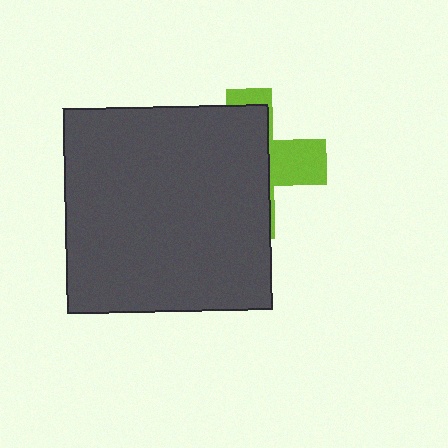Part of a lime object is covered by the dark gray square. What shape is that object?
It is a cross.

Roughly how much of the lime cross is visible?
A small part of it is visible (roughly 31%).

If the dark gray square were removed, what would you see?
You would see the complete lime cross.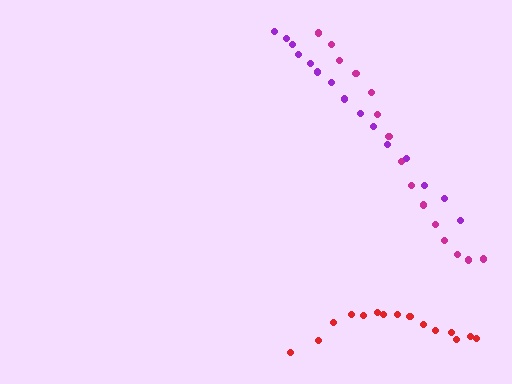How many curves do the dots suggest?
There are 3 distinct paths.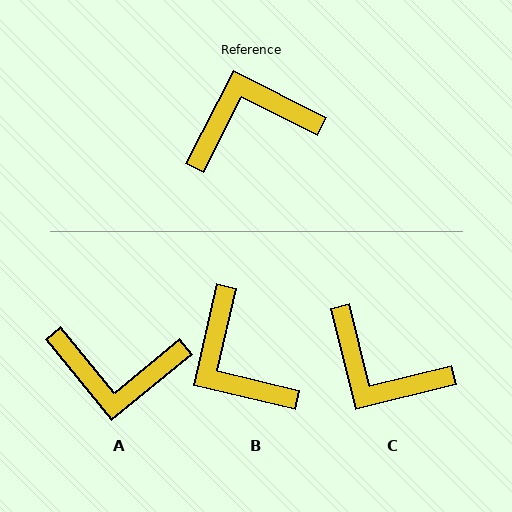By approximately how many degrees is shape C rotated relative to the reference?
Approximately 131 degrees counter-clockwise.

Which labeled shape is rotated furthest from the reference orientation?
A, about 156 degrees away.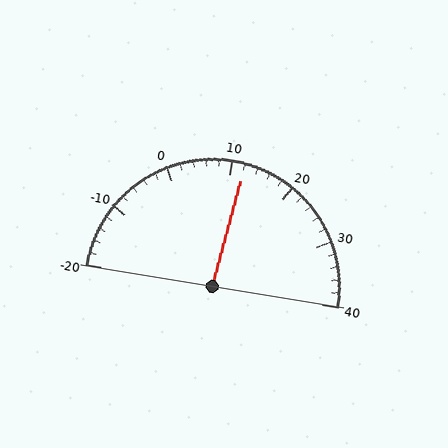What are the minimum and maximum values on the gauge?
The gauge ranges from -20 to 40.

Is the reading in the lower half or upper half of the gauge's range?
The reading is in the upper half of the range (-20 to 40).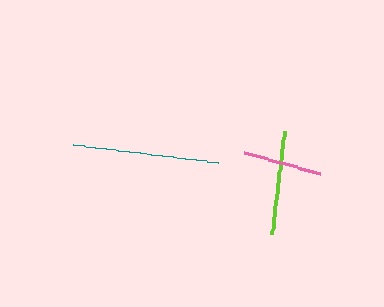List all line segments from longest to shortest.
From longest to shortest: teal, lime, pink.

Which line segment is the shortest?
The pink line is the shortest at approximately 80 pixels.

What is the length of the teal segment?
The teal segment is approximately 146 pixels long.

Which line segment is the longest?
The teal line is the longest at approximately 146 pixels.